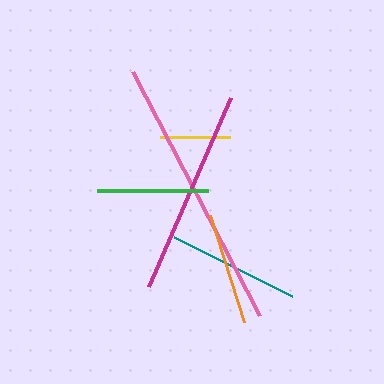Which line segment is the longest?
The pink line is the longest at approximately 275 pixels.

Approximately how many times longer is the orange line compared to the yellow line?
The orange line is approximately 1.6 times the length of the yellow line.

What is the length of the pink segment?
The pink segment is approximately 275 pixels long.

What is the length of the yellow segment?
The yellow segment is approximately 70 pixels long.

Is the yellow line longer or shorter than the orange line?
The orange line is longer than the yellow line.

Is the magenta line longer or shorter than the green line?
The magenta line is longer than the green line.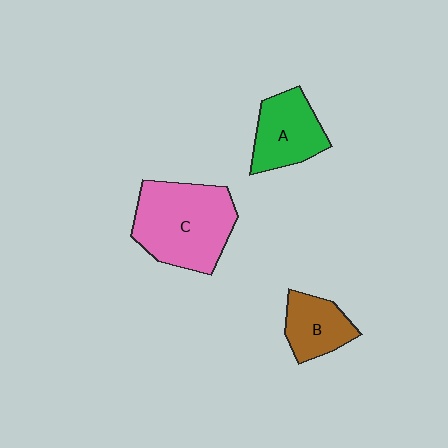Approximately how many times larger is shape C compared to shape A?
Approximately 1.7 times.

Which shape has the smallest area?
Shape B (brown).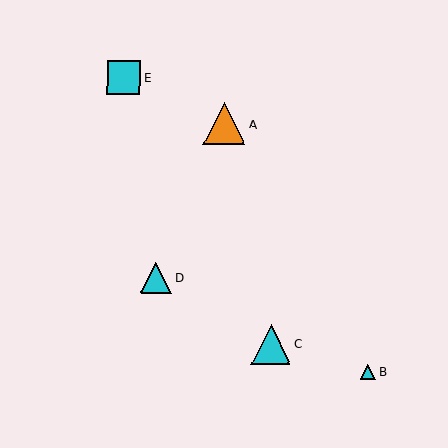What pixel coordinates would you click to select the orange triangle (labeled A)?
Click at (224, 124) to select the orange triangle A.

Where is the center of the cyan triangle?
The center of the cyan triangle is at (368, 372).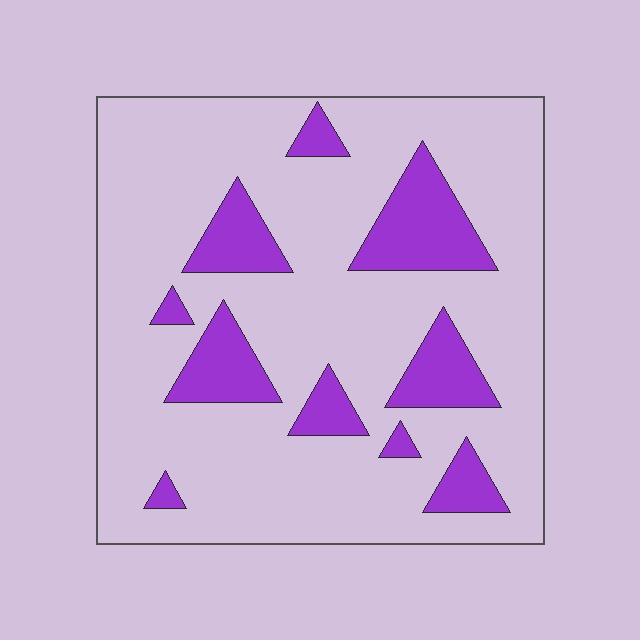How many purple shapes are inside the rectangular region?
10.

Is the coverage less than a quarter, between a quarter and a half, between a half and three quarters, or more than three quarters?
Less than a quarter.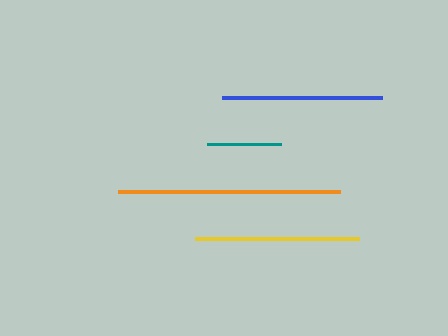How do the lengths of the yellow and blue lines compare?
The yellow and blue lines are approximately the same length.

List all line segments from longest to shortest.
From longest to shortest: orange, yellow, blue, teal.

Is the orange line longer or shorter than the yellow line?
The orange line is longer than the yellow line.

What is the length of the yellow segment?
The yellow segment is approximately 164 pixels long.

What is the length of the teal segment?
The teal segment is approximately 74 pixels long.